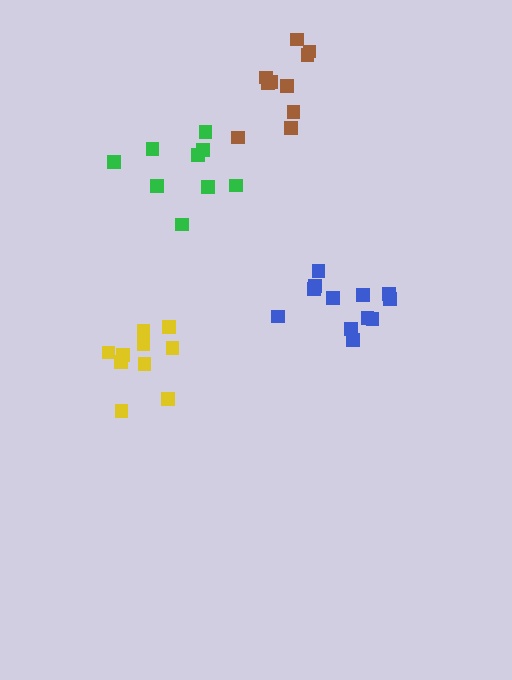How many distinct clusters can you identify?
There are 4 distinct clusters.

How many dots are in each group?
Group 1: 10 dots, Group 2: 12 dots, Group 3: 9 dots, Group 4: 10 dots (41 total).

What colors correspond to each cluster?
The clusters are colored: brown, blue, green, yellow.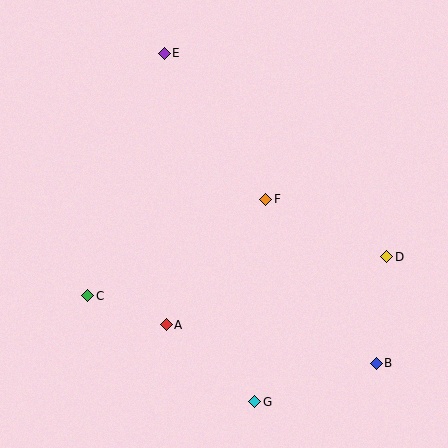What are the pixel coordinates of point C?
Point C is at (88, 296).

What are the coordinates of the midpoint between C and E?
The midpoint between C and E is at (126, 175).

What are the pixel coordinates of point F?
Point F is at (266, 199).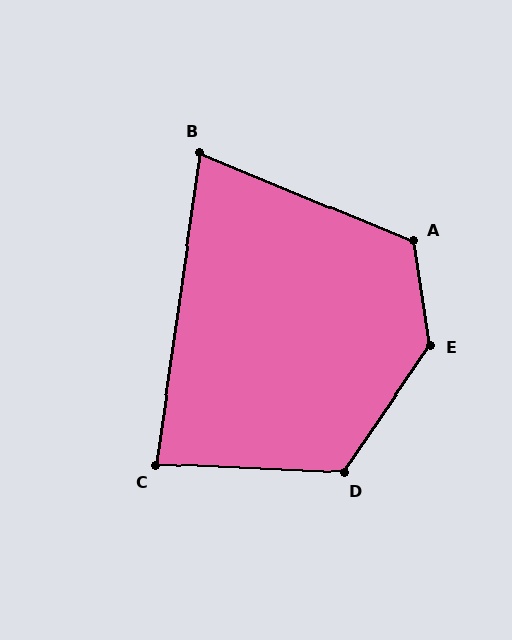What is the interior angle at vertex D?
Approximately 122 degrees (obtuse).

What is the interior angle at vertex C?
Approximately 84 degrees (acute).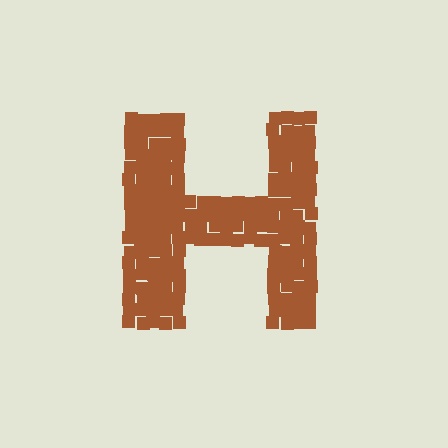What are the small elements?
The small elements are squares.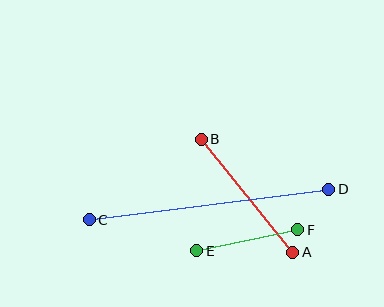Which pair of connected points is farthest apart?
Points C and D are farthest apart.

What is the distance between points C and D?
The distance is approximately 241 pixels.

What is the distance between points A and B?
The distance is approximately 145 pixels.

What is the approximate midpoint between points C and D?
The midpoint is at approximately (209, 205) pixels.